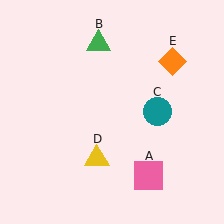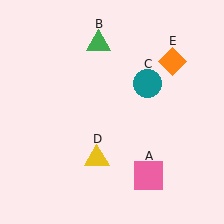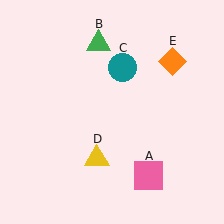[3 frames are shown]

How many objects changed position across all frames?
1 object changed position: teal circle (object C).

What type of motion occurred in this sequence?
The teal circle (object C) rotated counterclockwise around the center of the scene.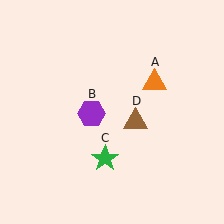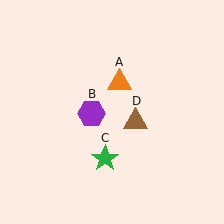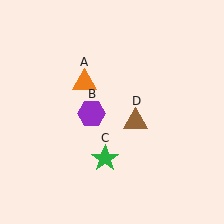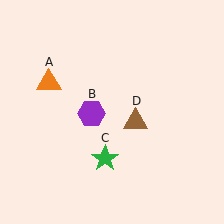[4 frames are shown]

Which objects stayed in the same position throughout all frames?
Purple hexagon (object B) and green star (object C) and brown triangle (object D) remained stationary.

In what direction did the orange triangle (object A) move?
The orange triangle (object A) moved left.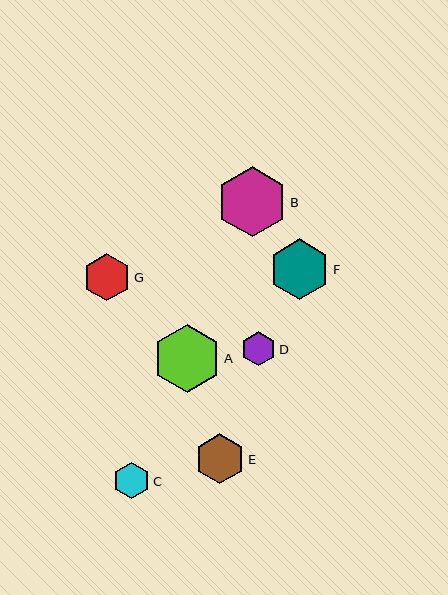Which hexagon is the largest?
Hexagon B is the largest with a size of approximately 70 pixels.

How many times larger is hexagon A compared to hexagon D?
Hexagon A is approximately 2.0 times the size of hexagon D.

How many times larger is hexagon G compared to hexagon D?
Hexagon G is approximately 1.4 times the size of hexagon D.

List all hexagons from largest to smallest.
From largest to smallest: B, A, F, E, G, C, D.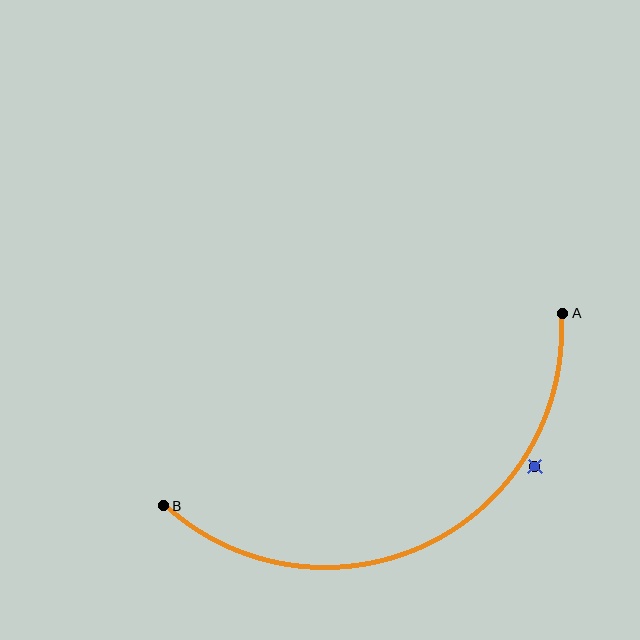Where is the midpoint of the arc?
The arc midpoint is the point on the curve farthest from the straight line joining A and B. It sits below that line.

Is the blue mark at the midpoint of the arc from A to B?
No — the blue mark does not lie on the arc at all. It sits slightly outside the curve.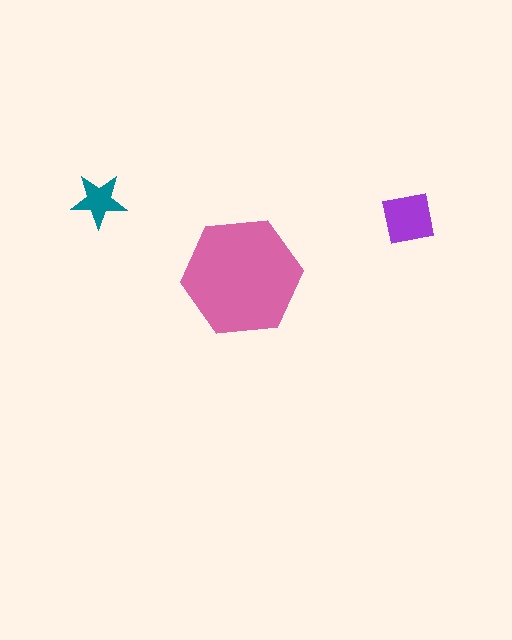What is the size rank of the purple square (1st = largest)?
2nd.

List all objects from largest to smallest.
The pink hexagon, the purple square, the teal star.